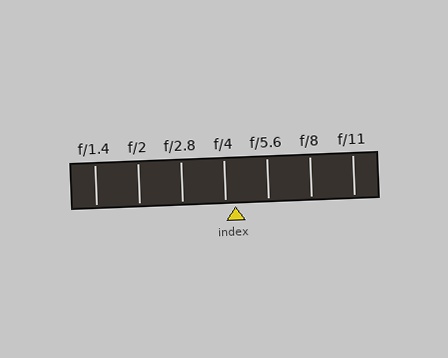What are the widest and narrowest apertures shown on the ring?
The widest aperture shown is f/1.4 and the narrowest is f/11.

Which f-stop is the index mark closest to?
The index mark is closest to f/4.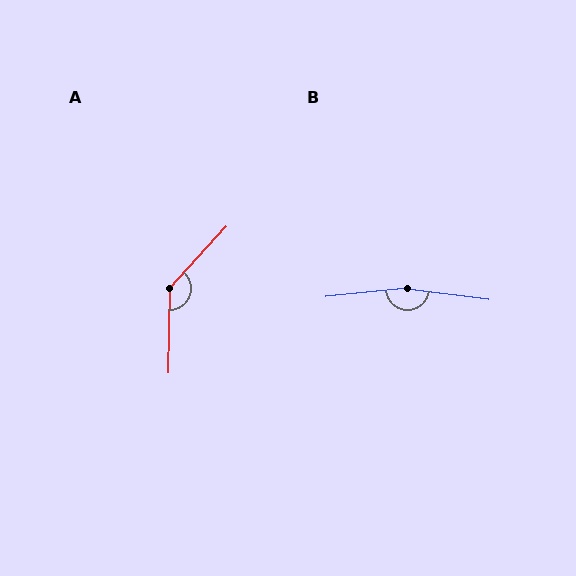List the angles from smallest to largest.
A (138°), B (167°).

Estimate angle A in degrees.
Approximately 138 degrees.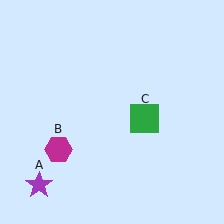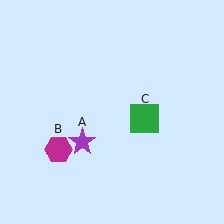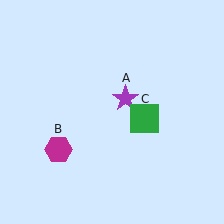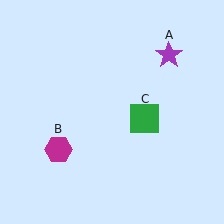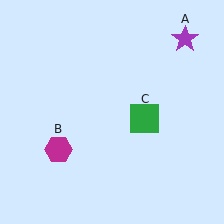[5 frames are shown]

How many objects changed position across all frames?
1 object changed position: purple star (object A).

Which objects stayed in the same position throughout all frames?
Magenta hexagon (object B) and green square (object C) remained stationary.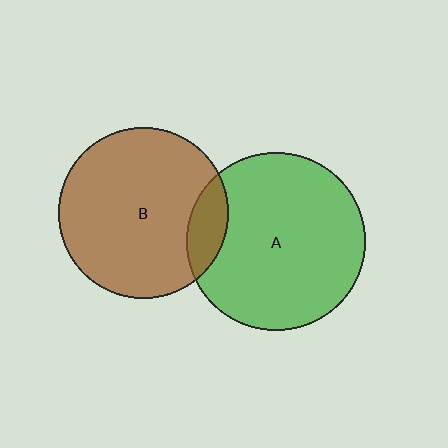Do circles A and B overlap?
Yes.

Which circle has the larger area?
Circle A (green).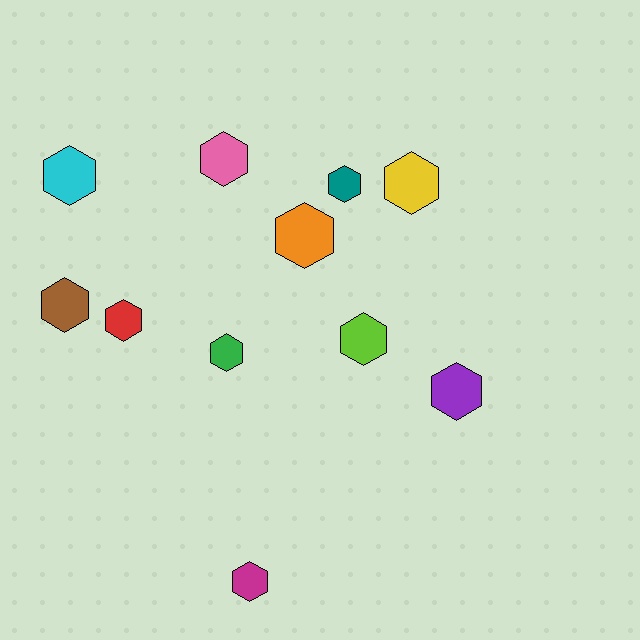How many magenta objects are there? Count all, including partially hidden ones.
There is 1 magenta object.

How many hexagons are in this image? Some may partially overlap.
There are 11 hexagons.